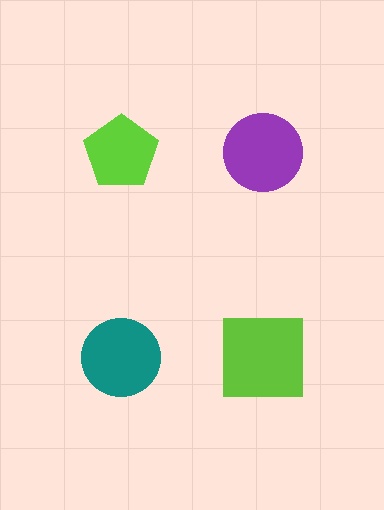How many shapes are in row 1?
2 shapes.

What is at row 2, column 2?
A lime square.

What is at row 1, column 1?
A lime pentagon.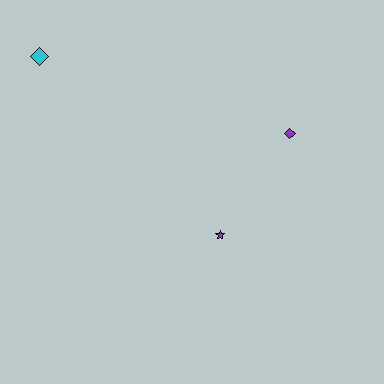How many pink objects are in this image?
There are no pink objects.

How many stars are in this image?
There is 1 star.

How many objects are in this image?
There are 3 objects.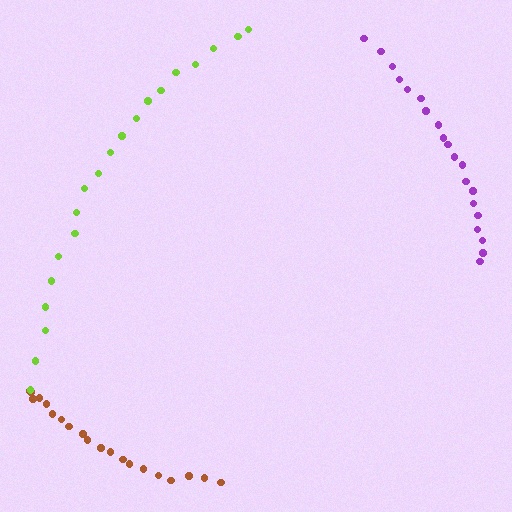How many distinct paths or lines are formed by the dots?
There are 3 distinct paths.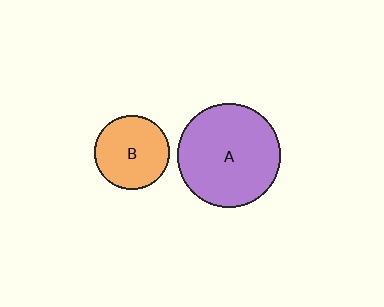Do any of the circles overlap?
No, none of the circles overlap.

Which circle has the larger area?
Circle A (purple).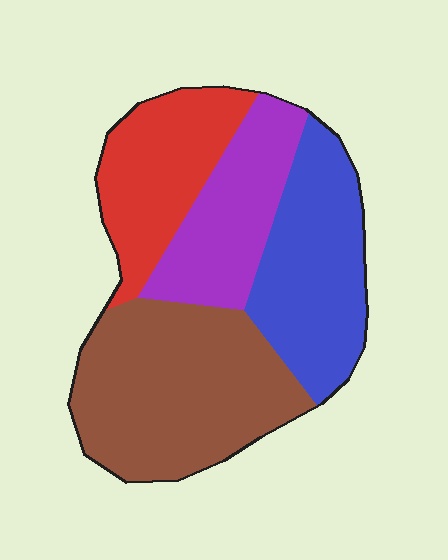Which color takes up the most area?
Brown, at roughly 35%.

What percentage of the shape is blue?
Blue covers 25% of the shape.